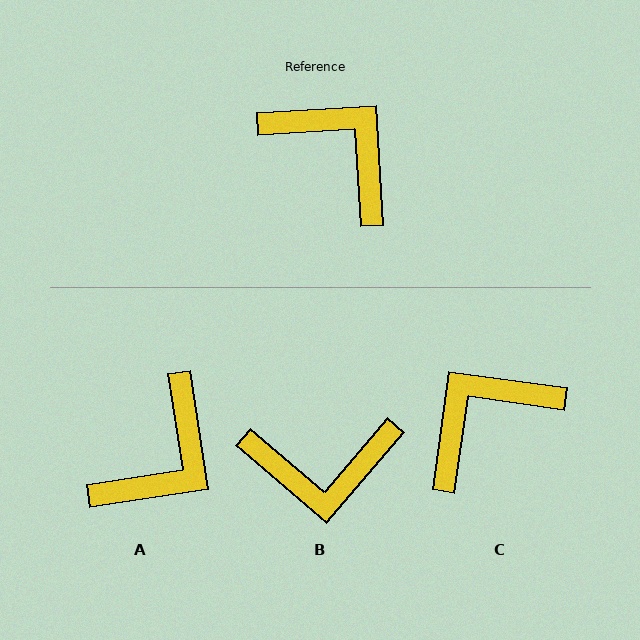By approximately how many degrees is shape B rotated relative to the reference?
Approximately 134 degrees clockwise.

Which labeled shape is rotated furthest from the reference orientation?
B, about 134 degrees away.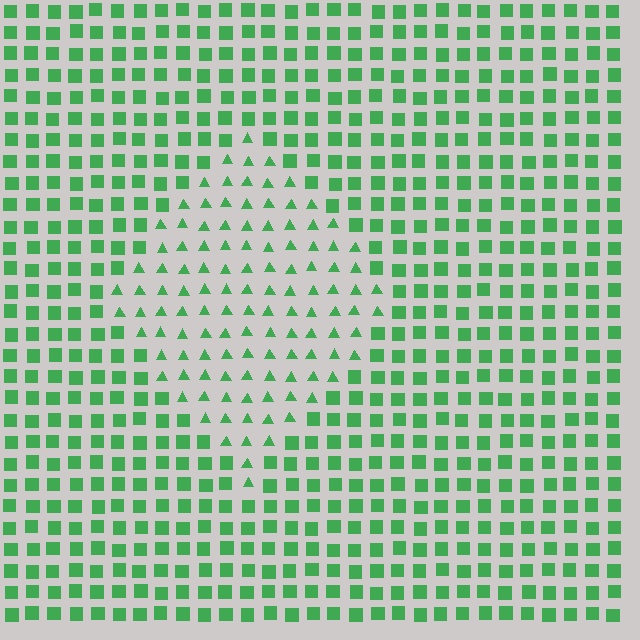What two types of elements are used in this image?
The image uses triangles inside the diamond region and squares outside it.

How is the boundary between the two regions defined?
The boundary is defined by a change in element shape: triangles inside vs. squares outside. All elements share the same color and spacing.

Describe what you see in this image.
The image is filled with small green elements arranged in a uniform grid. A diamond-shaped region contains triangles, while the surrounding area contains squares. The boundary is defined purely by the change in element shape.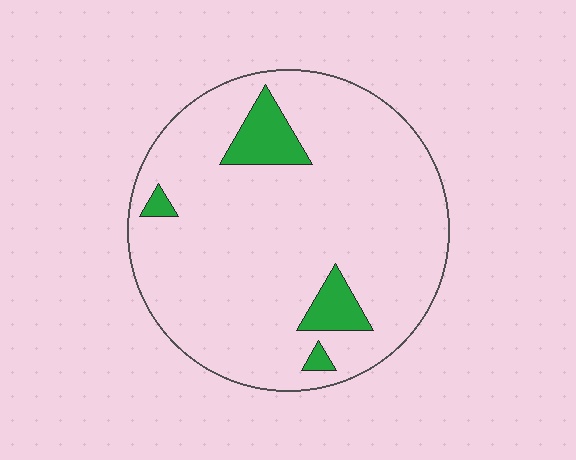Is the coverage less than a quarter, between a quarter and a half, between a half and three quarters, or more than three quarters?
Less than a quarter.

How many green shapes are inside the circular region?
4.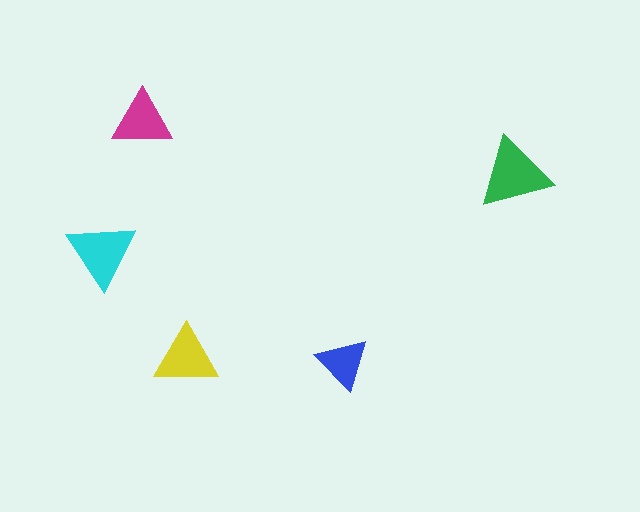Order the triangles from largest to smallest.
the green one, the cyan one, the yellow one, the magenta one, the blue one.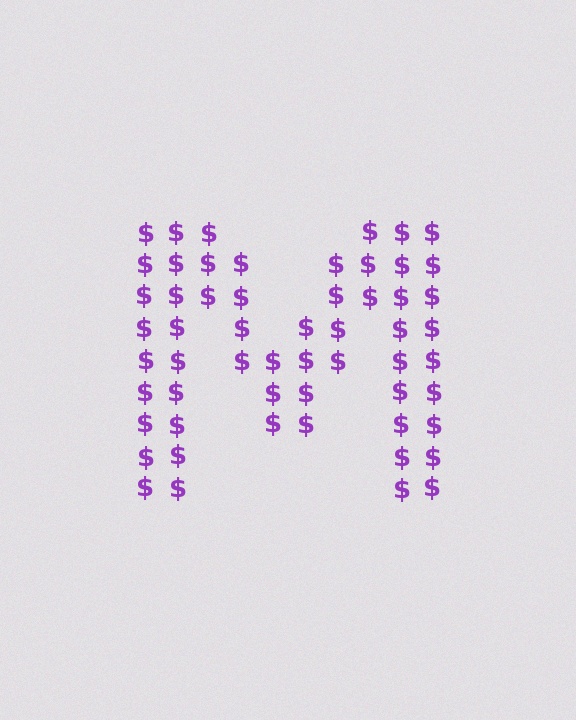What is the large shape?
The large shape is the letter M.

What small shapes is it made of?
It is made of small dollar signs.